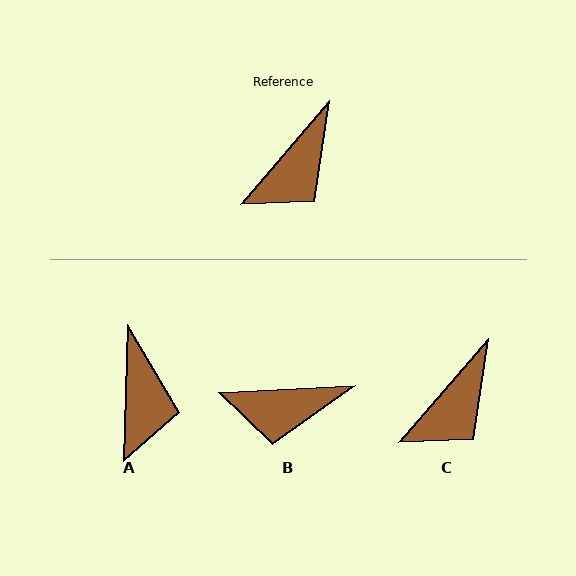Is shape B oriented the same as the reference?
No, it is off by about 46 degrees.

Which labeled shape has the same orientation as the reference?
C.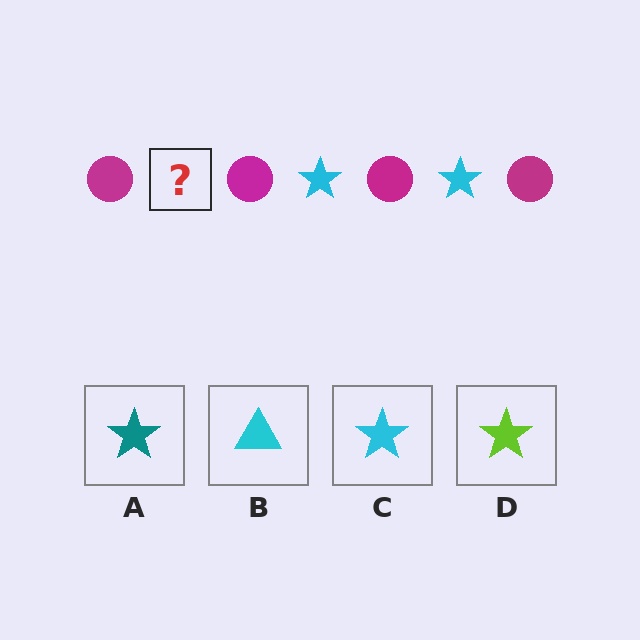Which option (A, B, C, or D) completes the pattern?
C.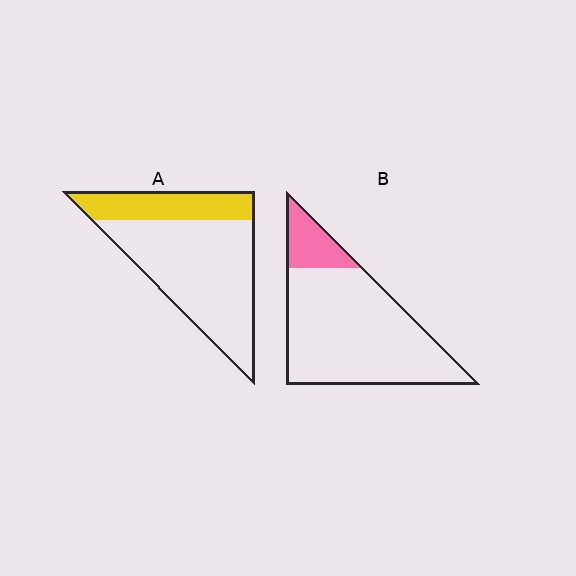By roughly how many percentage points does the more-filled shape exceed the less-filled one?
By roughly 10 percentage points (A over B).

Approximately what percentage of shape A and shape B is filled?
A is approximately 30% and B is approximately 15%.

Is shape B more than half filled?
No.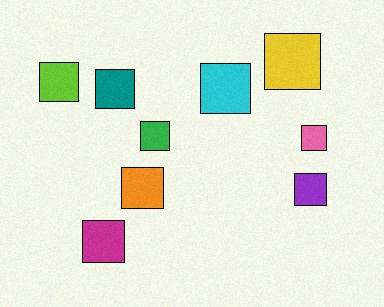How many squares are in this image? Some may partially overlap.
There are 9 squares.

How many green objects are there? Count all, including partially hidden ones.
There is 1 green object.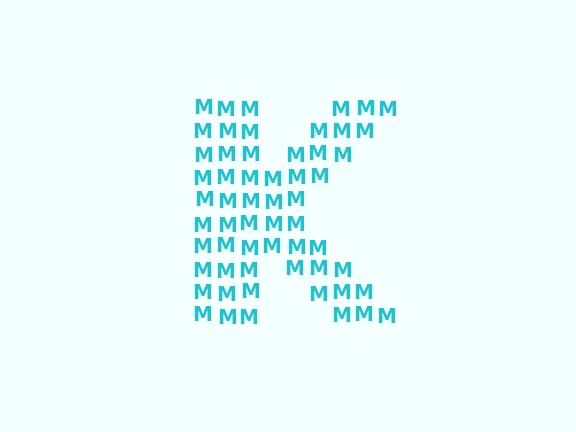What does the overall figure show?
The overall figure shows the letter K.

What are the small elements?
The small elements are letter M's.